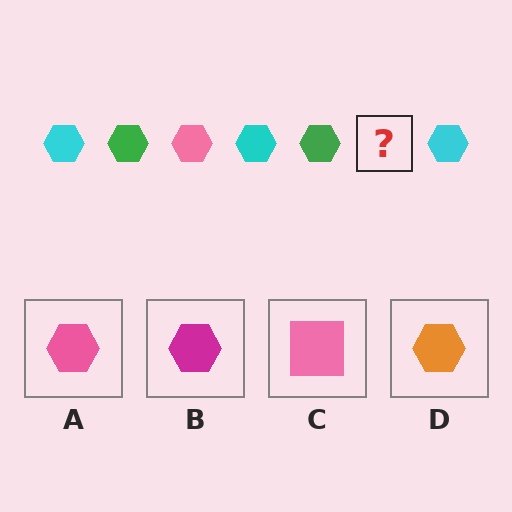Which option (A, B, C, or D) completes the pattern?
A.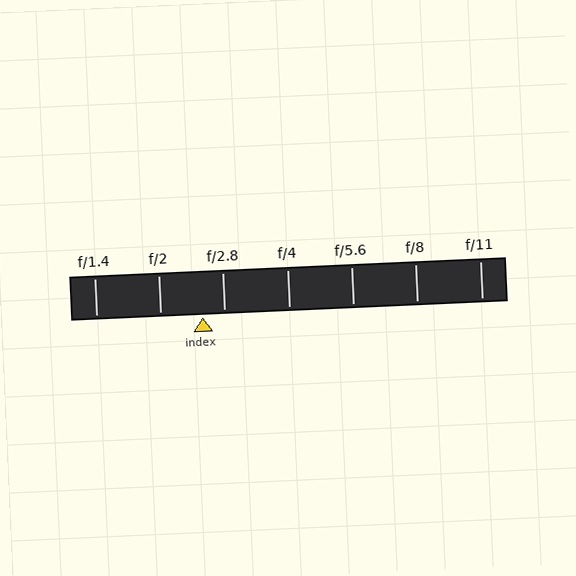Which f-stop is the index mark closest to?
The index mark is closest to f/2.8.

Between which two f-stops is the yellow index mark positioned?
The index mark is between f/2 and f/2.8.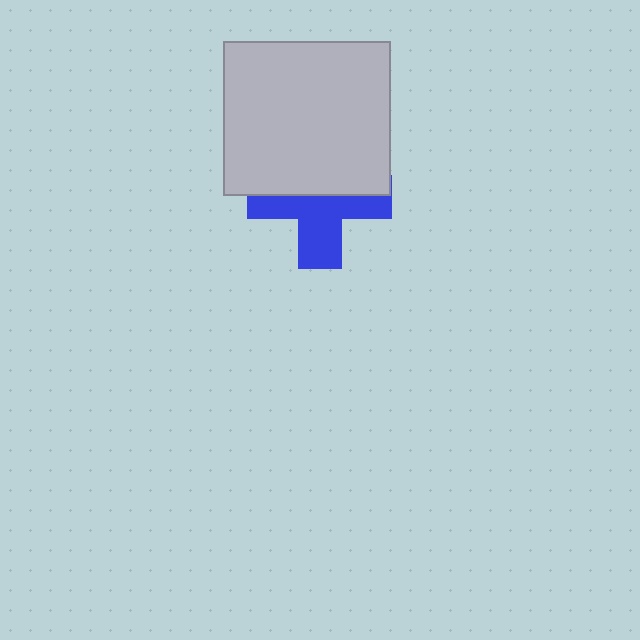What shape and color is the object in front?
The object in front is a light gray rectangle.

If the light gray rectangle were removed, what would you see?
You would see the complete blue cross.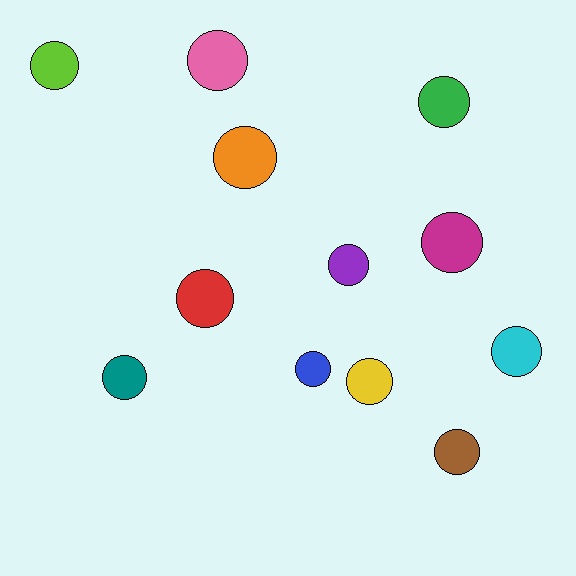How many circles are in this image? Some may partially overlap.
There are 12 circles.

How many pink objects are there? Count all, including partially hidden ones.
There is 1 pink object.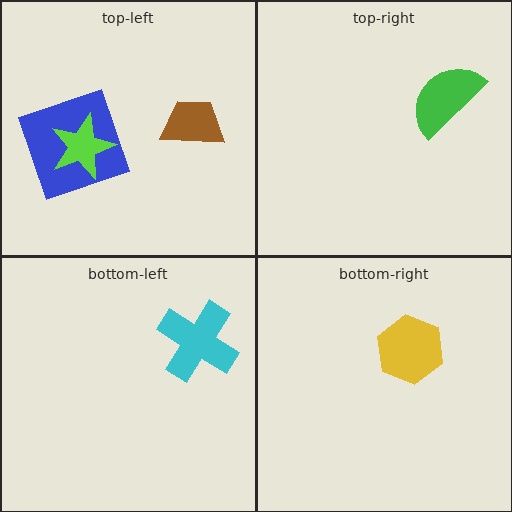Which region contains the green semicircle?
The top-right region.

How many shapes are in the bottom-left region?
1.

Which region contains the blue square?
The top-left region.